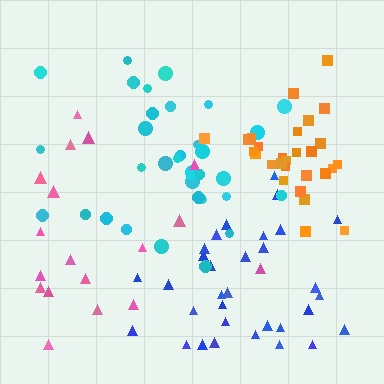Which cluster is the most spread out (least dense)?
Pink.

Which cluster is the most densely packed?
Orange.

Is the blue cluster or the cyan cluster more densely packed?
Blue.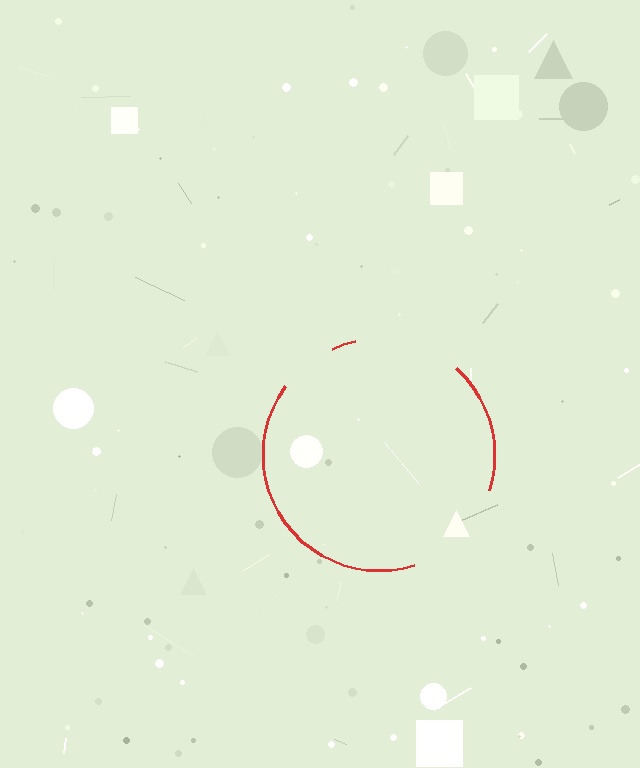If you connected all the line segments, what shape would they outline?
They would outline a circle.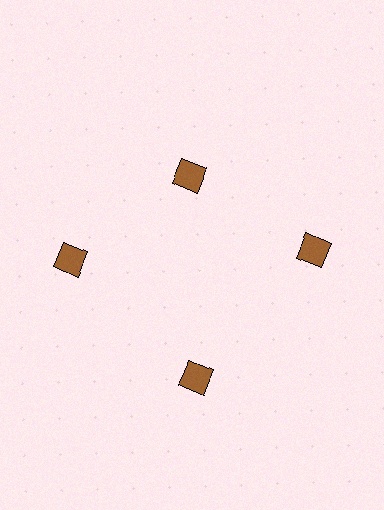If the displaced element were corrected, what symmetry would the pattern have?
It would have 4-fold rotational symmetry — the pattern would map onto itself every 90 degrees.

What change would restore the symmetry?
The symmetry would be restored by moving it outward, back onto the ring so that all 4 diamonds sit at equal angles and equal distance from the center.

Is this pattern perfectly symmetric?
No. The 4 brown diamonds are arranged in a ring, but one element near the 12 o'clock position is pulled inward toward the center, breaking the 4-fold rotational symmetry.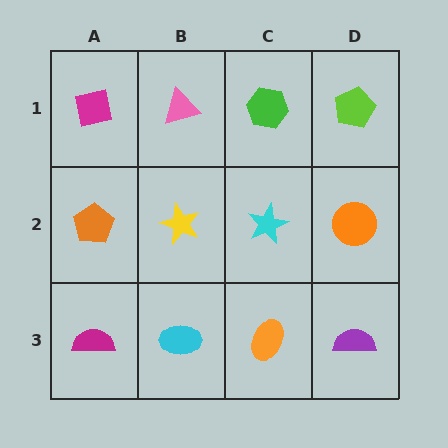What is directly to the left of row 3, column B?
A magenta semicircle.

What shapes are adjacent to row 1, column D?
An orange circle (row 2, column D), a green hexagon (row 1, column C).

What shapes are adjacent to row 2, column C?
A green hexagon (row 1, column C), an orange ellipse (row 3, column C), a yellow star (row 2, column B), an orange circle (row 2, column D).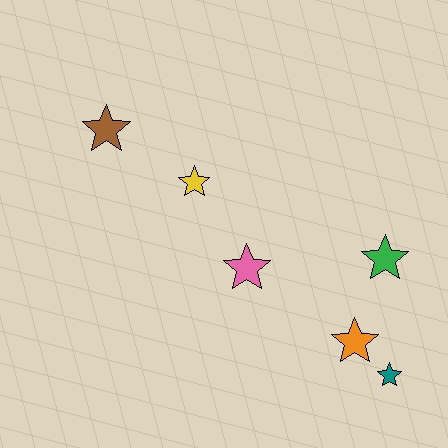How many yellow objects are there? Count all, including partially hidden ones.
There is 1 yellow object.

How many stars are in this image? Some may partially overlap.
There are 6 stars.